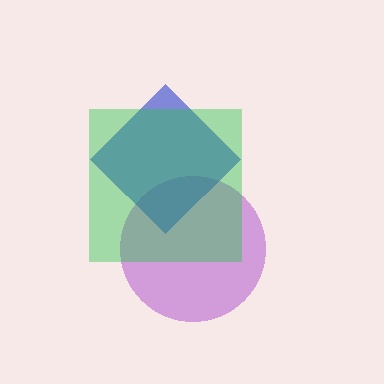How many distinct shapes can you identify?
There are 3 distinct shapes: a purple circle, a blue diamond, a green square.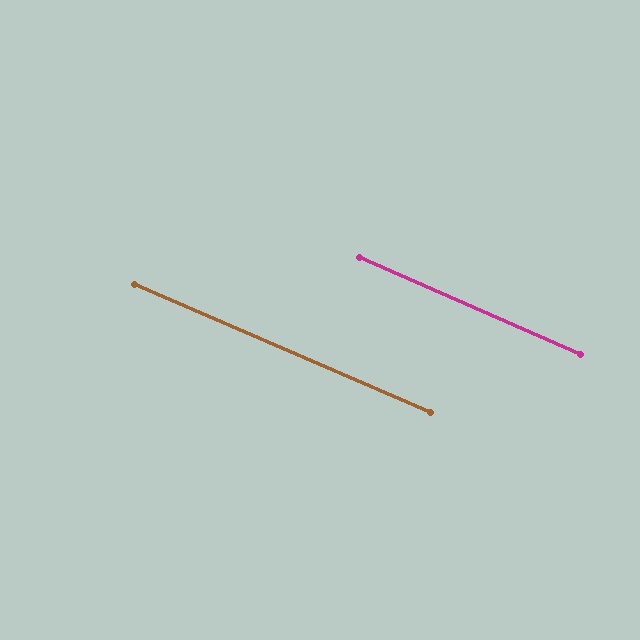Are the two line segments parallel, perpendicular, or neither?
Parallel — their directions differ by only 0.2°.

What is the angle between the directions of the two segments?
Approximately 0 degrees.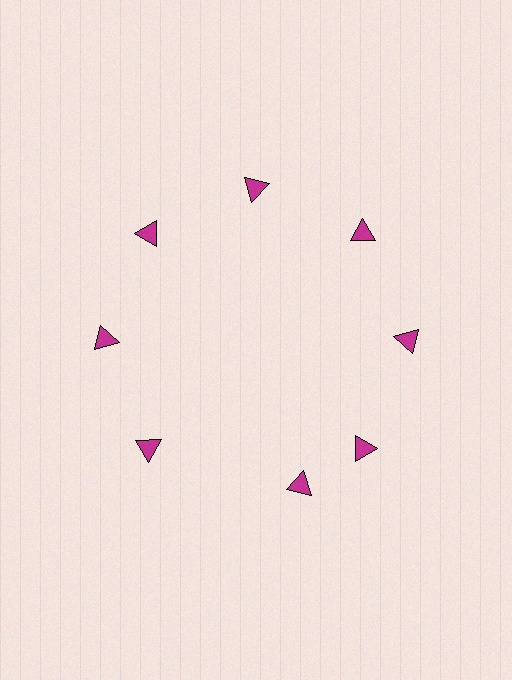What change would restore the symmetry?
The symmetry would be restored by rotating it back into even spacing with its neighbors so that all 8 triangles sit at equal angles and equal distance from the center.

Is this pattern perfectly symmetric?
No. The 8 magenta triangles are arranged in a ring, but one element near the 6 o'clock position is rotated out of alignment along the ring, breaking the 8-fold rotational symmetry.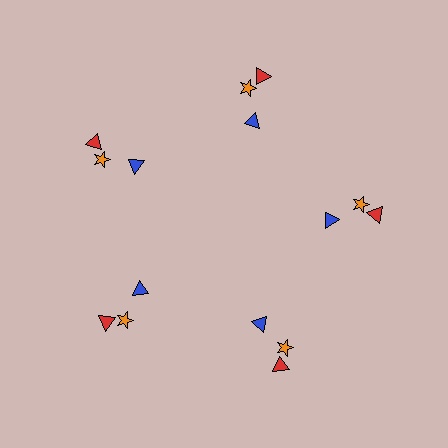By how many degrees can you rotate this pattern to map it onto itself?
The pattern maps onto itself every 72 degrees of rotation.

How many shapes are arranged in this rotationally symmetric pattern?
There are 15 shapes, arranged in 5 groups of 3.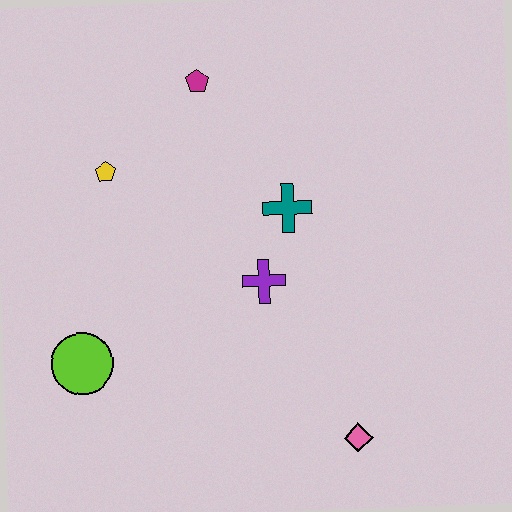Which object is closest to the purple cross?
The teal cross is closest to the purple cross.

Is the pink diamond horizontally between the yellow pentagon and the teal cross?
No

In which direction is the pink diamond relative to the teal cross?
The pink diamond is below the teal cross.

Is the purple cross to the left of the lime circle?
No